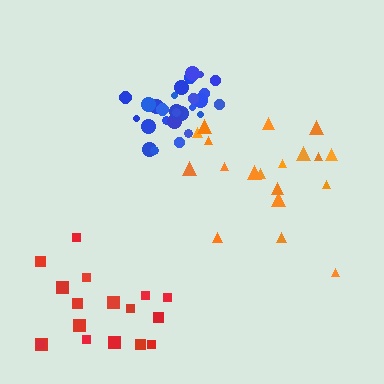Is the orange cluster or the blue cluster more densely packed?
Blue.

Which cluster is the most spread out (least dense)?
Orange.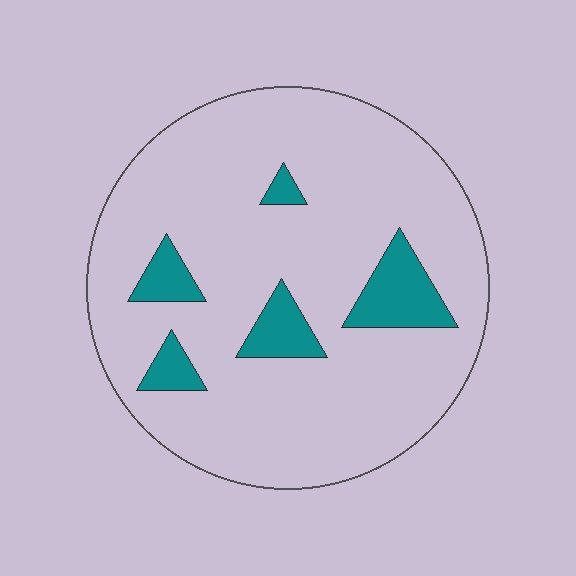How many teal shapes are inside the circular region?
5.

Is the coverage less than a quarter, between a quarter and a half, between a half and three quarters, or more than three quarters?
Less than a quarter.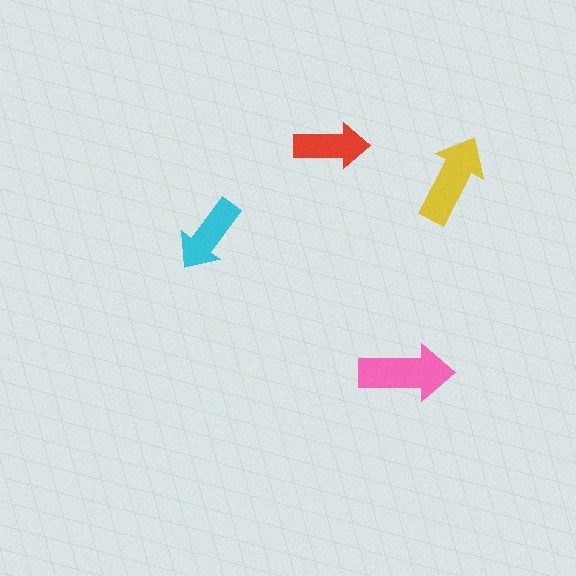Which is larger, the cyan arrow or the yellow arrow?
The yellow one.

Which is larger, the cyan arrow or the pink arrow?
The pink one.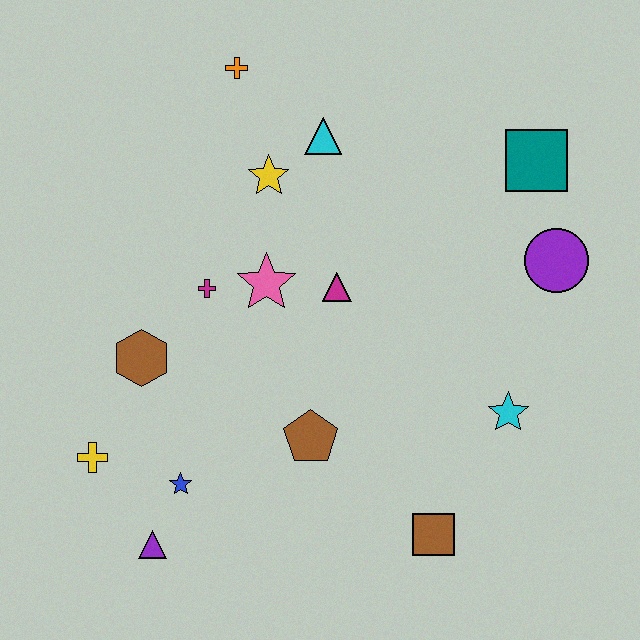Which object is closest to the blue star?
The purple triangle is closest to the blue star.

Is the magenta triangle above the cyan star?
Yes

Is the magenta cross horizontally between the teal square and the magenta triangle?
No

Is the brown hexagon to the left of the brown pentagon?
Yes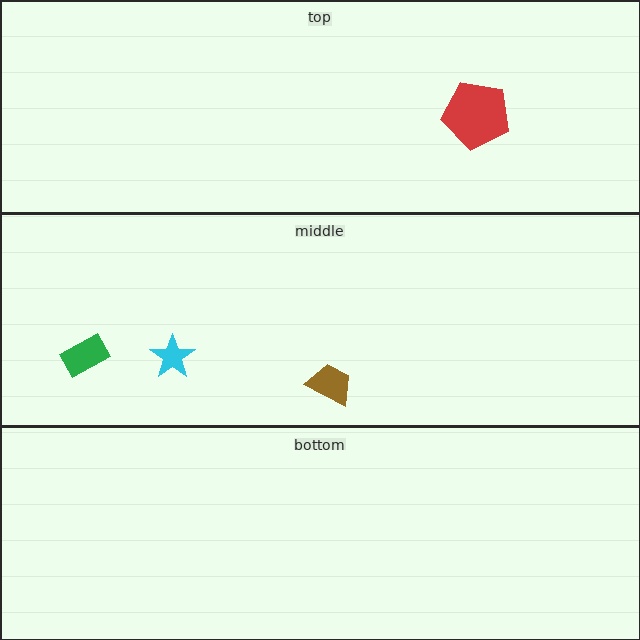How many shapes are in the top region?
1.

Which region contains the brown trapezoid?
The middle region.